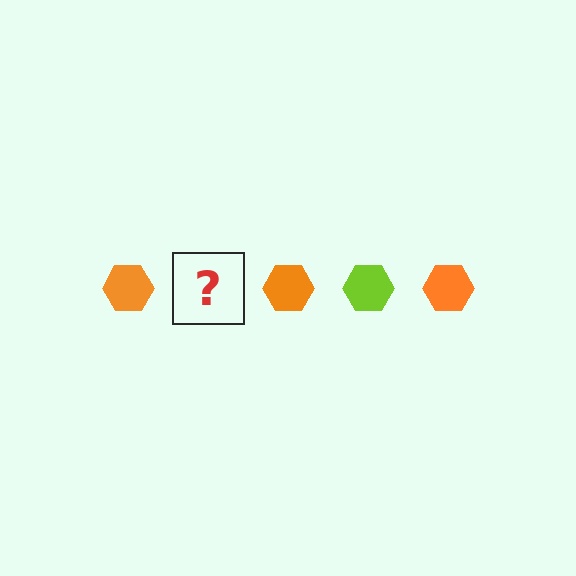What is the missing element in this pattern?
The missing element is a lime hexagon.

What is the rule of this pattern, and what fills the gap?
The rule is that the pattern cycles through orange, lime hexagons. The gap should be filled with a lime hexagon.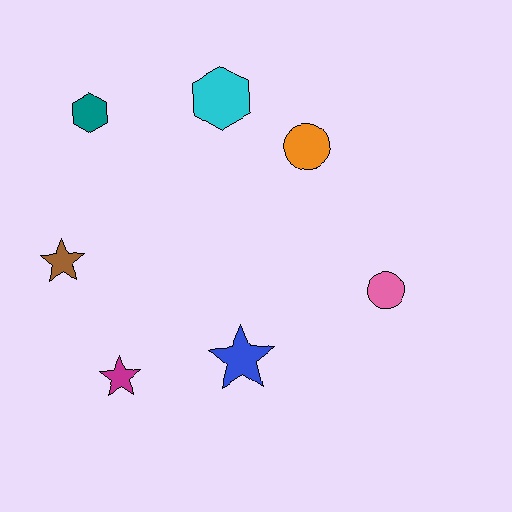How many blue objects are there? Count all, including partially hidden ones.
There is 1 blue object.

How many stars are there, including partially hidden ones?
There are 3 stars.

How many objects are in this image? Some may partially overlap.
There are 7 objects.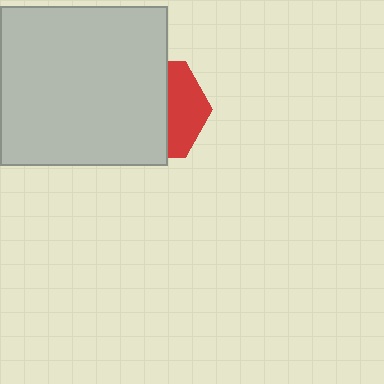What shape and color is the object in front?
The object in front is a light gray rectangle.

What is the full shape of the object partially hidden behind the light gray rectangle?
The partially hidden object is a red hexagon.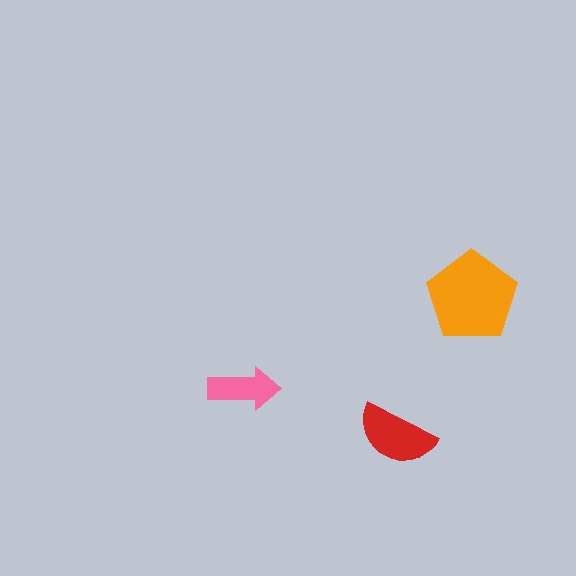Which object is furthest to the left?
The pink arrow is leftmost.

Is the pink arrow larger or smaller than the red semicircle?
Smaller.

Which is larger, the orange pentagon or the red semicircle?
The orange pentagon.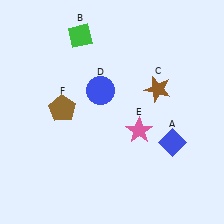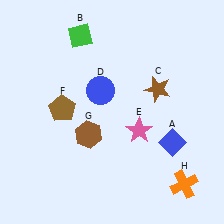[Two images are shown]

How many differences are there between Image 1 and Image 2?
There are 2 differences between the two images.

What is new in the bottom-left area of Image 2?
A brown hexagon (G) was added in the bottom-left area of Image 2.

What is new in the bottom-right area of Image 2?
An orange cross (H) was added in the bottom-right area of Image 2.